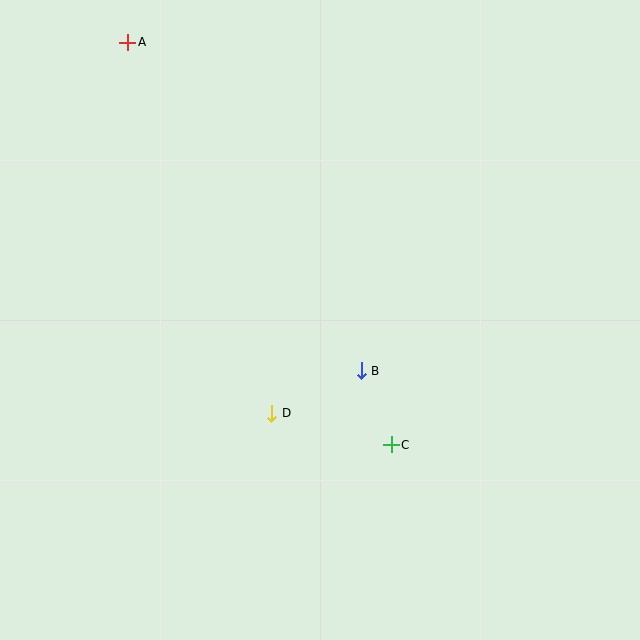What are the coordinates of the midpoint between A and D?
The midpoint between A and D is at (200, 228).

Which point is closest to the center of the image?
Point B at (361, 371) is closest to the center.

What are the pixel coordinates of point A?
Point A is at (128, 42).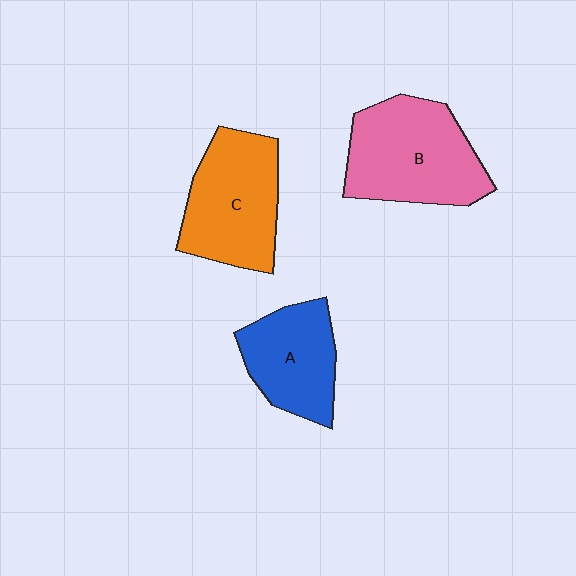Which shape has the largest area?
Shape B (pink).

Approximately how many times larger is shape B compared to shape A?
Approximately 1.4 times.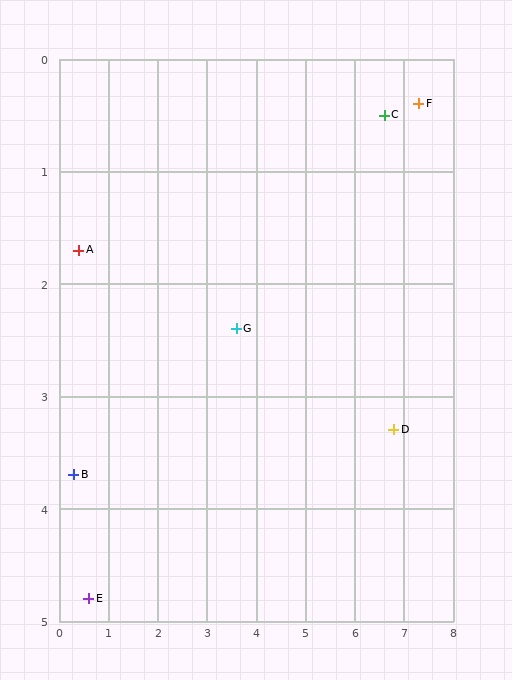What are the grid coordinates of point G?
Point G is at approximately (3.6, 2.4).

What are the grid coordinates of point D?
Point D is at approximately (6.8, 3.3).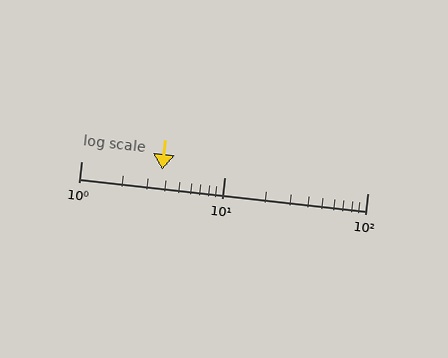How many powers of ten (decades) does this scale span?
The scale spans 2 decades, from 1 to 100.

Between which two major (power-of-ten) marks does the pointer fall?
The pointer is between 1 and 10.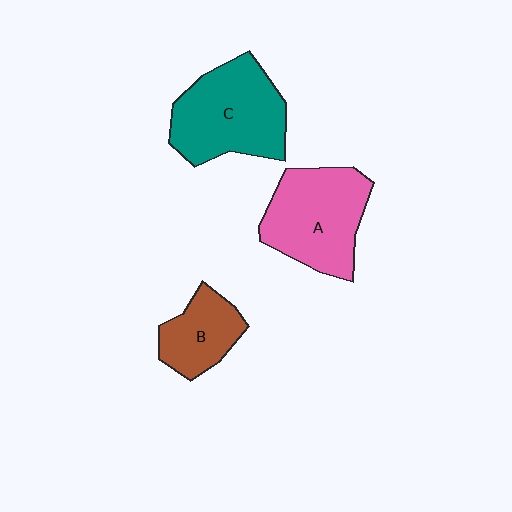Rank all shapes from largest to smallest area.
From largest to smallest: C (teal), A (pink), B (brown).